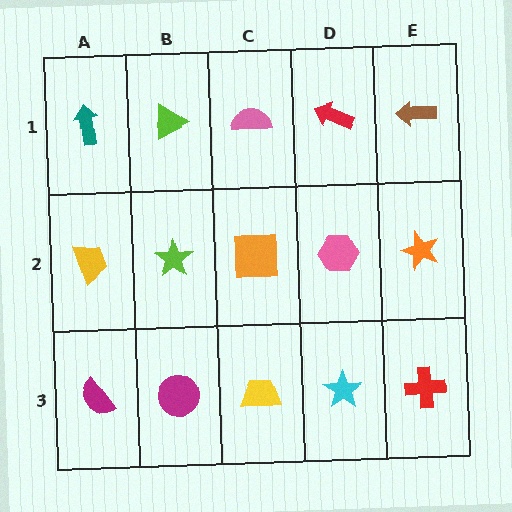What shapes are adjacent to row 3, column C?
An orange square (row 2, column C), a magenta circle (row 3, column B), a cyan star (row 3, column D).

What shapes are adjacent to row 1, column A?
A yellow trapezoid (row 2, column A), a lime triangle (row 1, column B).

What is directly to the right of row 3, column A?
A magenta circle.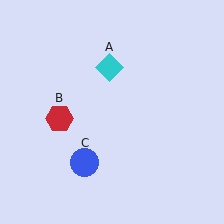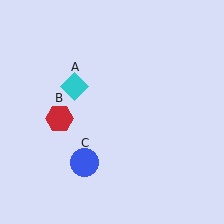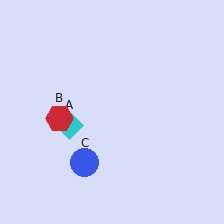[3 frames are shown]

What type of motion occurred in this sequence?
The cyan diamond (object A) rotated counterclockwise around the center of the scene.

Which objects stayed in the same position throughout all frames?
Red hexagon (object B) and blue circle (object C) remained stationary.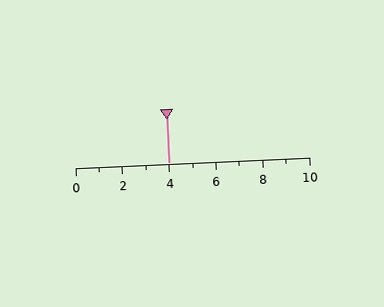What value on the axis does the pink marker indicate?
The marker indicates approximately 4.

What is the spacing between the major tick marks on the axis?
The major ticks are spaced 2 apart.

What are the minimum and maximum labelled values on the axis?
The axis runs from 0 to 10.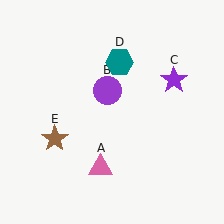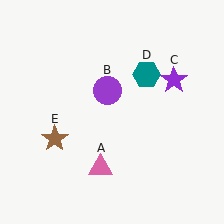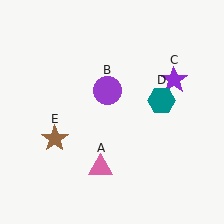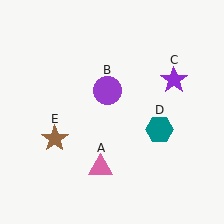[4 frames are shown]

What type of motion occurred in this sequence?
The teal hexagon (object D) rotated clockwise around the center of the scene.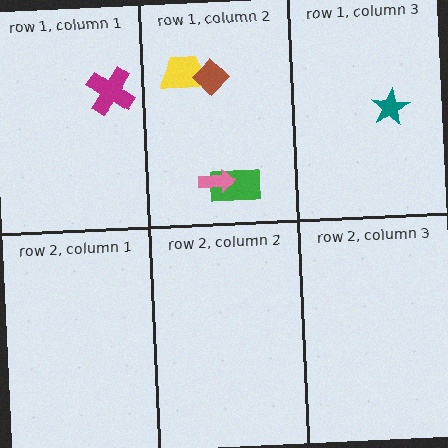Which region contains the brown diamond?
The row 1, column 2 region.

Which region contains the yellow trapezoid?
The row 1, column 2 region.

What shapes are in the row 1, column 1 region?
The magenta cross.